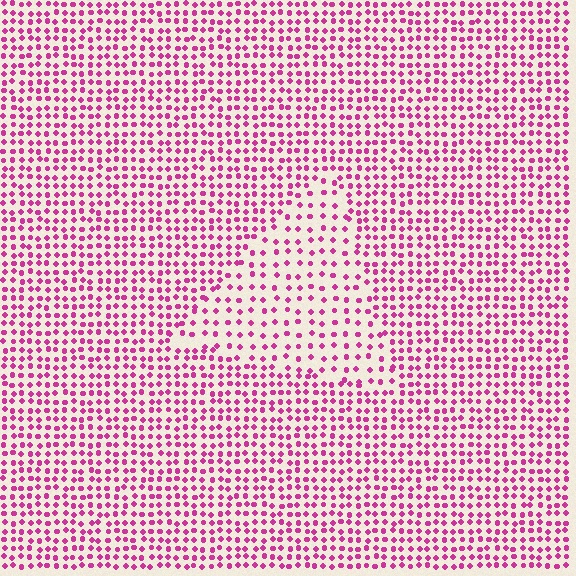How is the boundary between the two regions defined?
The boundary is defined by a change in element density (approximately 1.8x ratio). All elements are the same color, size, and shape.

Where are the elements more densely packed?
The elements are more densely packed outside the triangle boundary.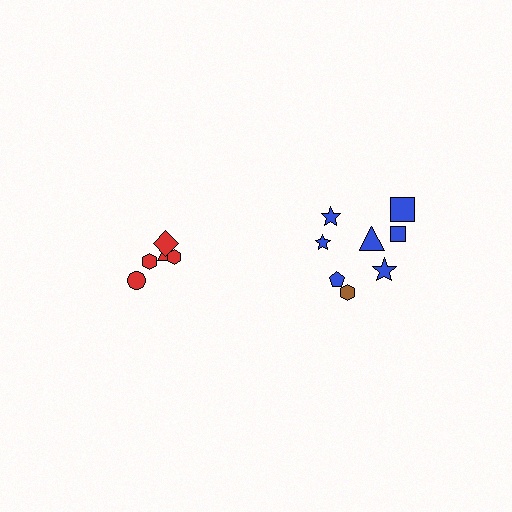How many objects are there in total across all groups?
There are 13 objects.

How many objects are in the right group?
There are 8 objects.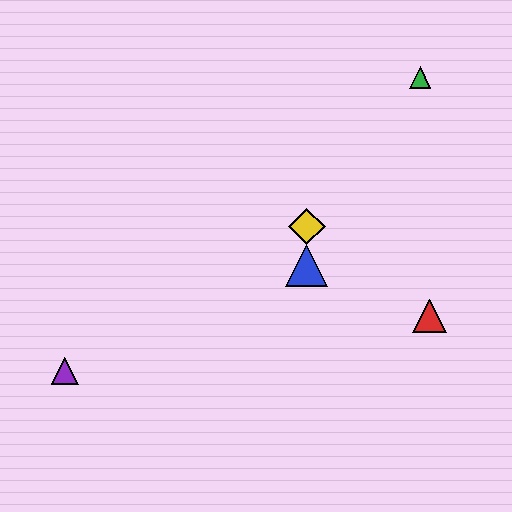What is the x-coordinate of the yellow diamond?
The yellow diamond is at x≈307.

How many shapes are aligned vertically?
2 shapes (the blue triangle, the yellow diamond) are aligned vertically.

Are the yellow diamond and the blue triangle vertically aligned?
Yes, both are at x≈307.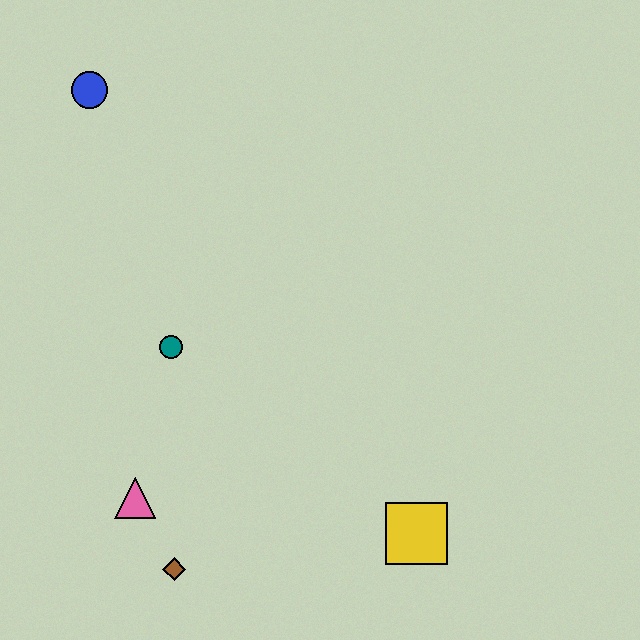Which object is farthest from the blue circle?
The yellow square is farthest from the blue circle.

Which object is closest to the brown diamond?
The pink triangle is closest to the brown diamond.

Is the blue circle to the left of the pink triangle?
Yes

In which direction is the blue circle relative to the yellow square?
The blue circle is above the yellow square.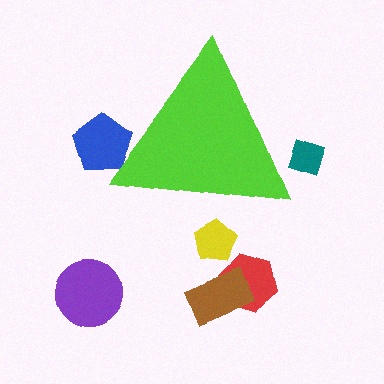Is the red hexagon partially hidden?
No, the red hexagon is fully visible.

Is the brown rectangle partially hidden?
No, the brown rectangle is fully visible.